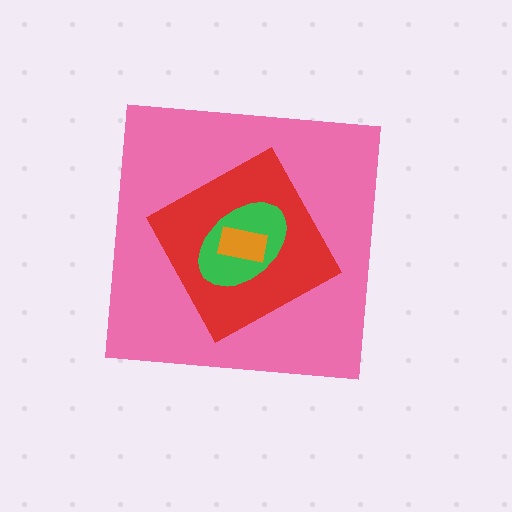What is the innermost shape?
The orange rectangle.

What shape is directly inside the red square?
The green ellipse.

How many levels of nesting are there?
4.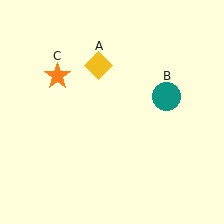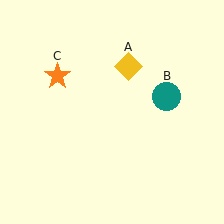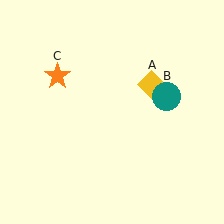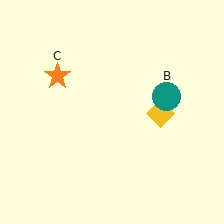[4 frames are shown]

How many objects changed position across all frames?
1 object changed position: yellow diamond (object A).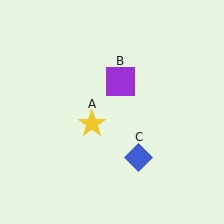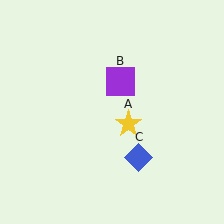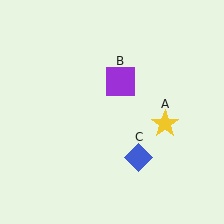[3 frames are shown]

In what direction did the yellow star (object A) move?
The yellow star (object A) moved right.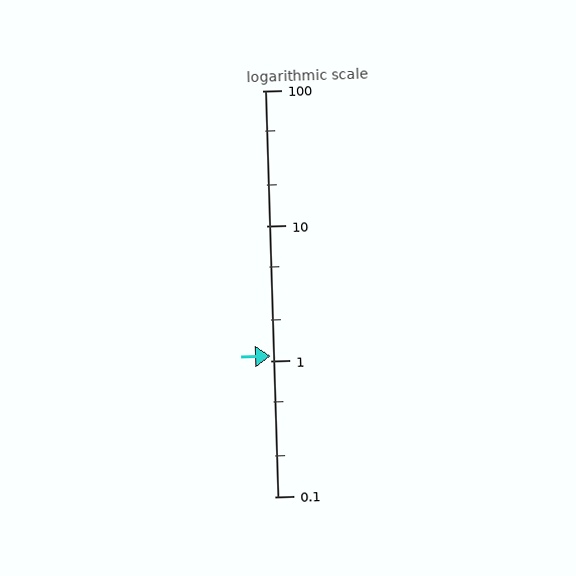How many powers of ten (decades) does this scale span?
The scale spans 3 decades, from 0.1 to 100.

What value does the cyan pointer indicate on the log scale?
The pointer indicates approximately 1.1.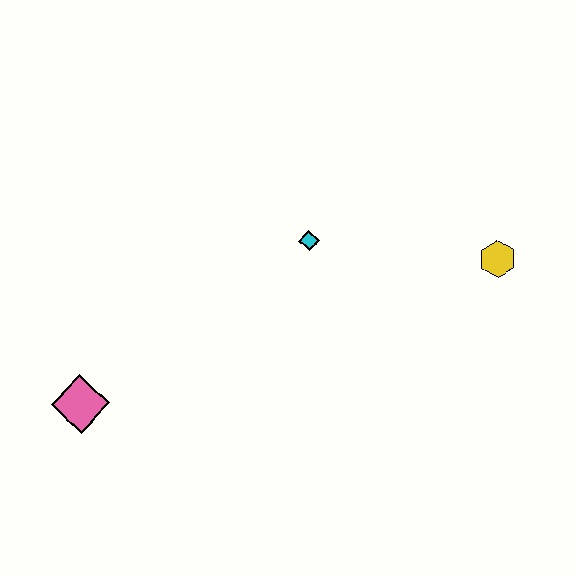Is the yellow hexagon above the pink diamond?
Yes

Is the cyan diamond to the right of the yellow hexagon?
No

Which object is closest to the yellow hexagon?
The cyan diamond is closest to the yellow hexagon.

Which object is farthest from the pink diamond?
The yellow hexagon is farthest from the pink diamond.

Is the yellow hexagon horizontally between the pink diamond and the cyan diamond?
No